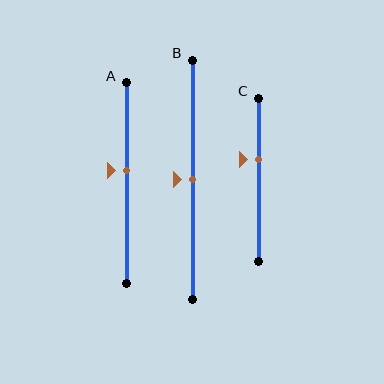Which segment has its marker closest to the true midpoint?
Segment B has its marker closest to the true midpoint.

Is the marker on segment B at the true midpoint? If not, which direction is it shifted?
Yes, the marker on segment B is at the true midpoint.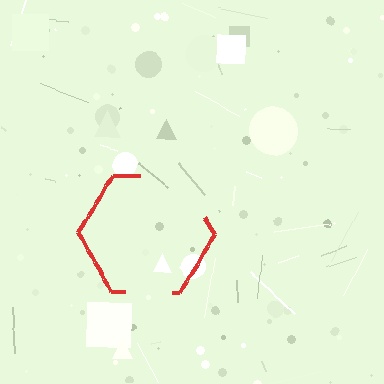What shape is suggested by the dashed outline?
The dashed outline suggests a hexagon.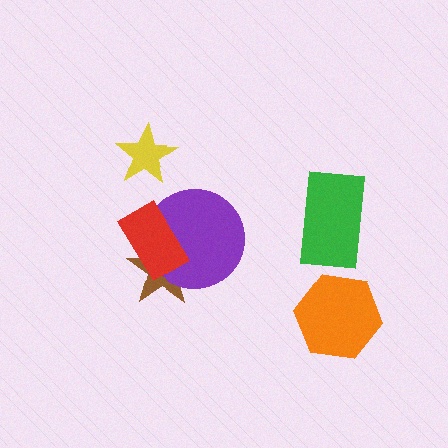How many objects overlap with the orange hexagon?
0 objects overlap with the orange hexagon.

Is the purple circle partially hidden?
Yes, it is partially covered by another shape.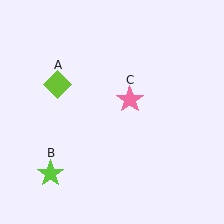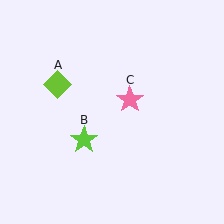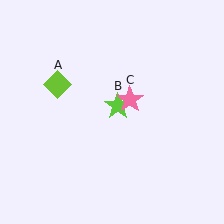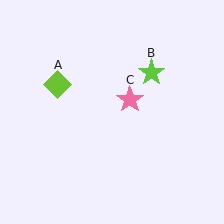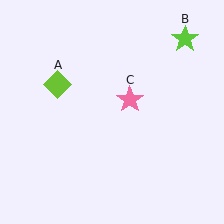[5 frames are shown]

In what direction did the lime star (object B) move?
The lime star (object B) moved up and to the right.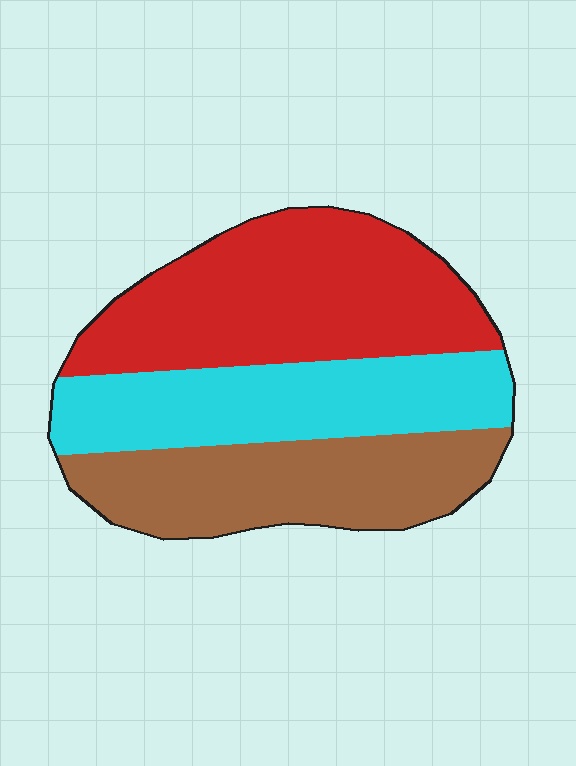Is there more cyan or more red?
Red.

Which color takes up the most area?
Red, at roughly 40%.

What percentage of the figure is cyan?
Cyan covers around 30% of the figure.